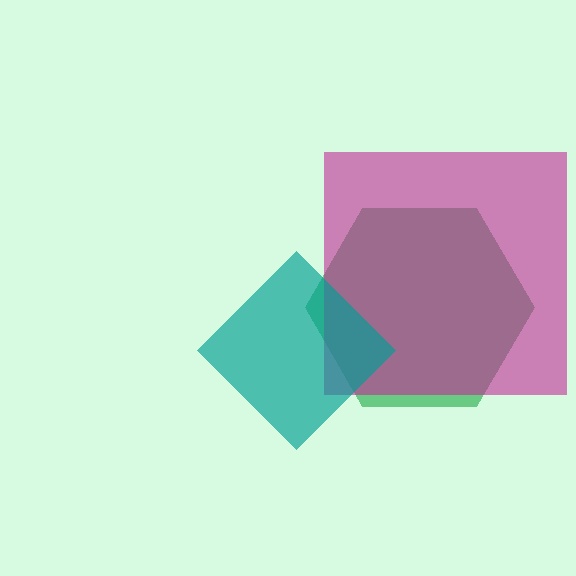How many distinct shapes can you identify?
There are 3 distinct shapes: a green hexagon, a magenta square, a teal diamond.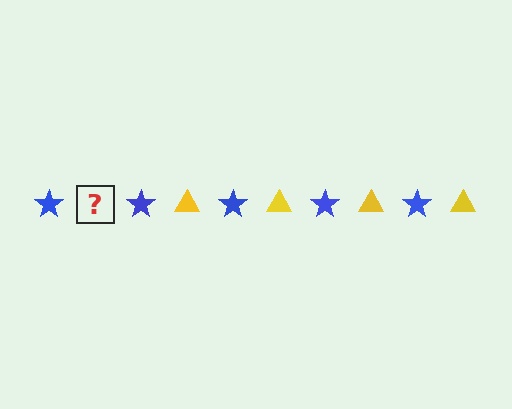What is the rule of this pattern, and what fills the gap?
The rule is that the pattern alternates between blue star and yellow triangle. The gap should be filled with a yellow triangle.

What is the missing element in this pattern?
The missing element is a yellow triangle.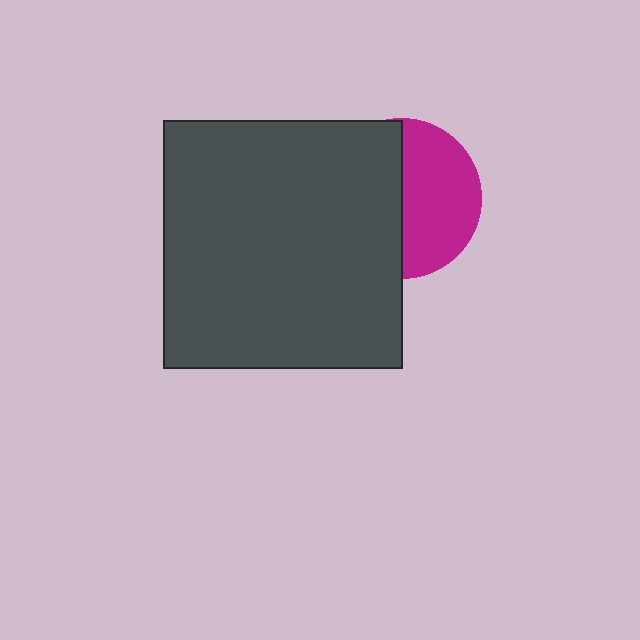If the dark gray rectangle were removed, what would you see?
You would see the complete magenta circle.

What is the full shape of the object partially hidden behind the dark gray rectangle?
The partially hidden object is a magenta circle.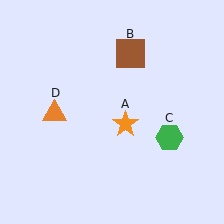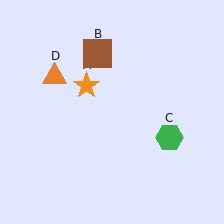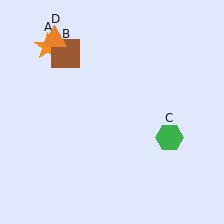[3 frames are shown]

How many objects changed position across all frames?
3 objects changed position: orange star (object A), brown square (object B), orange triangle (object D).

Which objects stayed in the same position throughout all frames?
Green hexagon (object C) remained stationary.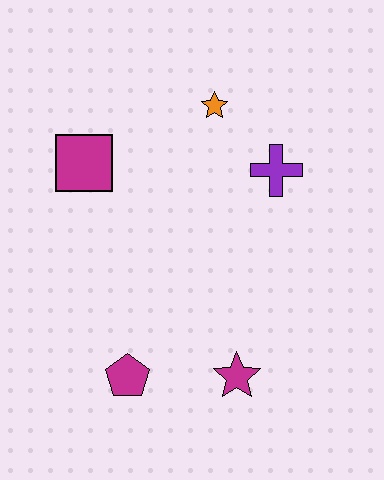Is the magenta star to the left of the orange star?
No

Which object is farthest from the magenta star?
The orange star is farthest from the magenta star.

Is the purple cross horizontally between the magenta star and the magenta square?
No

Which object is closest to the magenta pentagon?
The magenta star is closest to the magenta pentagon.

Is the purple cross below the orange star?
Yes